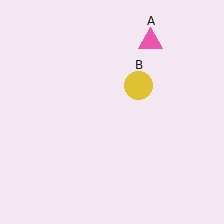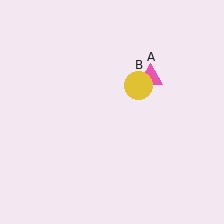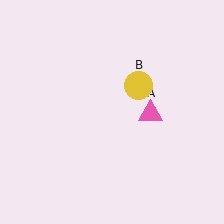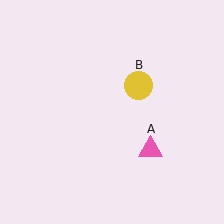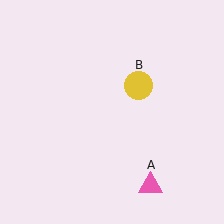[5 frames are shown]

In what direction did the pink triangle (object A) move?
The pink triangle (object A) moved down.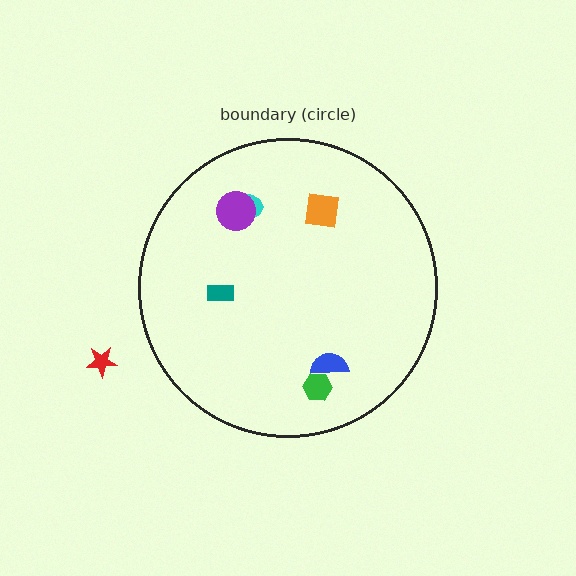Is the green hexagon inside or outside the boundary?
Inside.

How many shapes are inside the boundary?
6 inside, 1 outside.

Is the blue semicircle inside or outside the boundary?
Inside.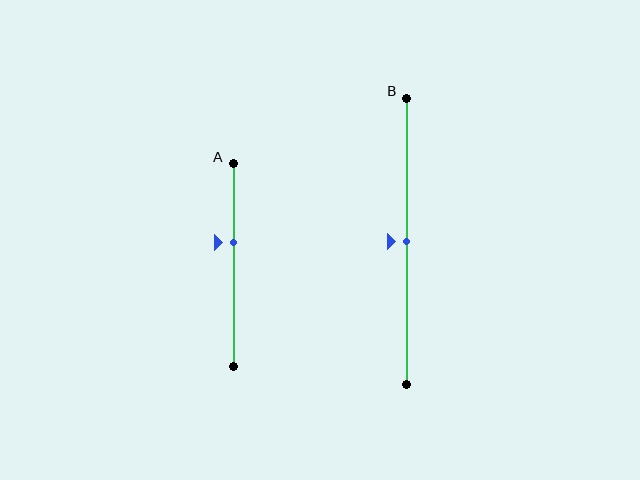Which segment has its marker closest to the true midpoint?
Segment B has its marker closest to the true midpoint.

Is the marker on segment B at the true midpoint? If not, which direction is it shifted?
Yes, the marker on segment B is at the true midpoint.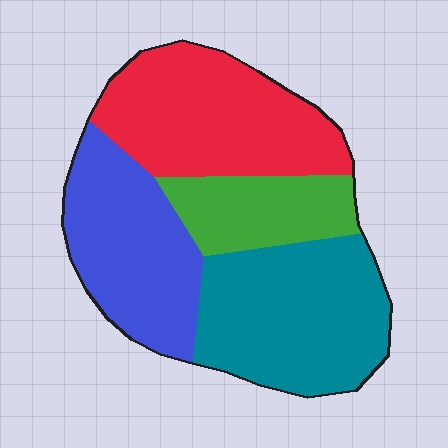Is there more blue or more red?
Red.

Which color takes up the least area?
Green, at roughly 15%.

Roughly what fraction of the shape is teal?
Teal takes up about one third (1/3) of the shape.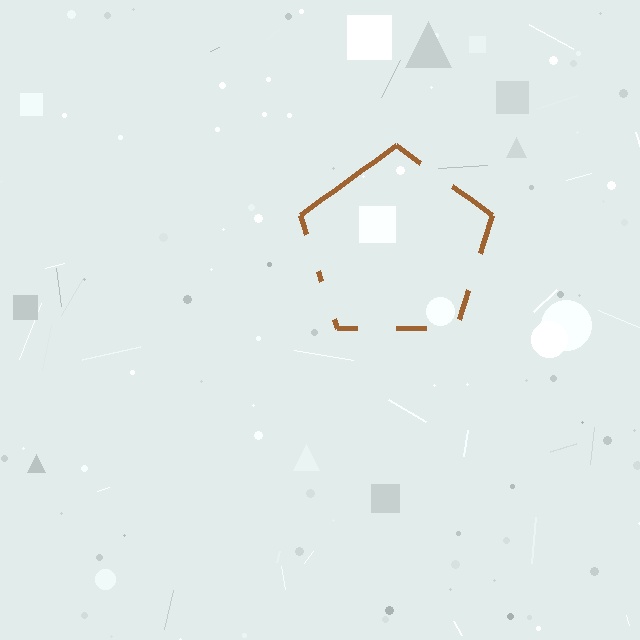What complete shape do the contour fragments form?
The contour fragments form a pentagon.